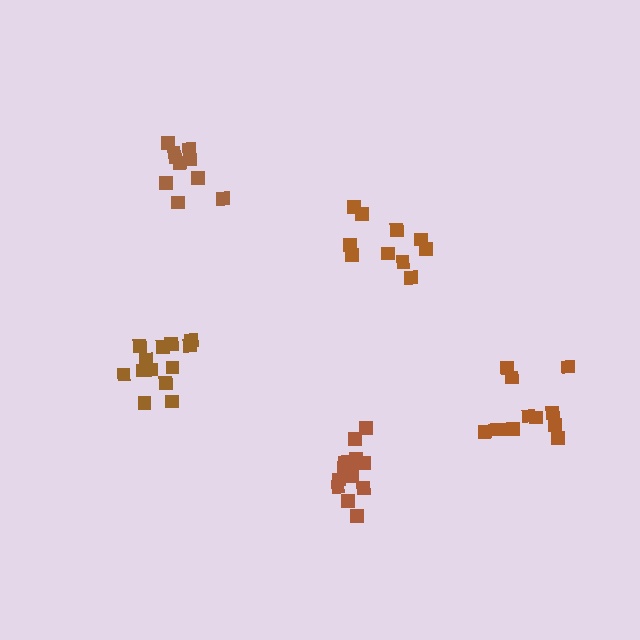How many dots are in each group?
Group 1: 10 dots, Group 2: 13 dots, Group 3: 13 dots, Group 4: 12 dots, Group 5: 10 dots (58 total).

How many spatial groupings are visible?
There are 5 spatial groupings.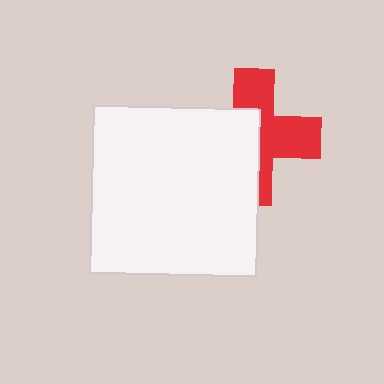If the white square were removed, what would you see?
You would see the complete red cross.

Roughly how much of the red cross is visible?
About half of it is visible (roughly 50%).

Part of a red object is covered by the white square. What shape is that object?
It is a cross.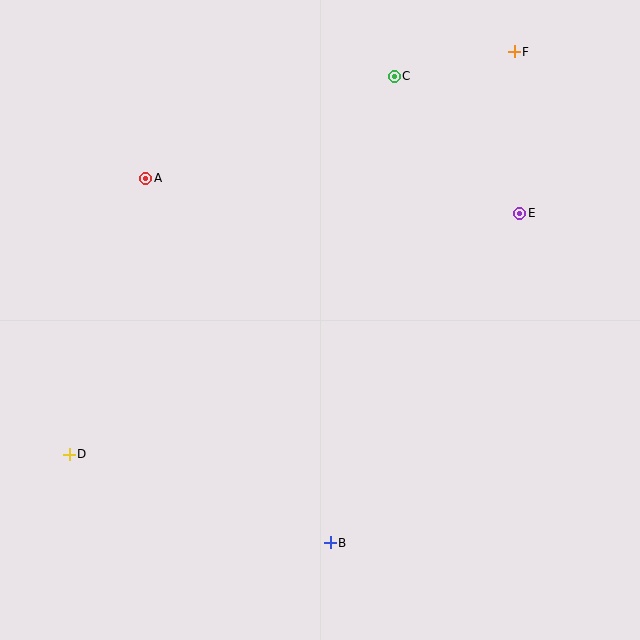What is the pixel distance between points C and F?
The distance between C and F is 123 pixels.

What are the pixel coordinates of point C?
Point C is at (394, 76).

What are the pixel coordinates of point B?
Point B is at (330, 543).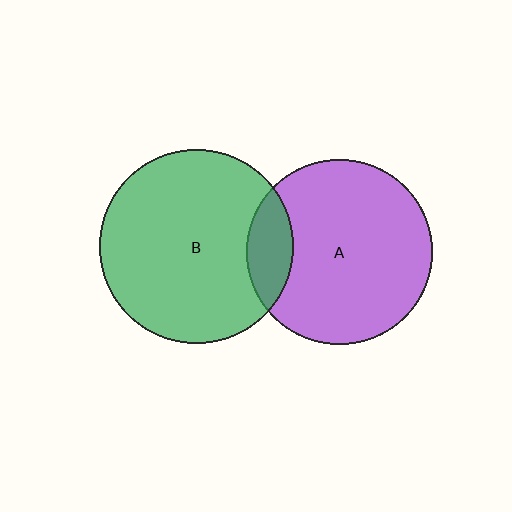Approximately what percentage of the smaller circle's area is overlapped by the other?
Approximately 15%.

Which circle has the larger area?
Circle B (green).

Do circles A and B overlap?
Yes.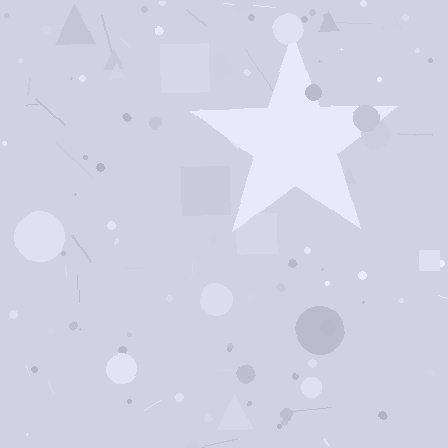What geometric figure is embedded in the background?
A star is embedded in the background.